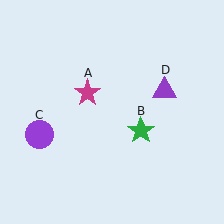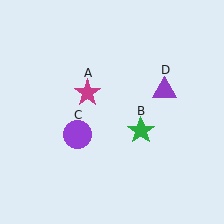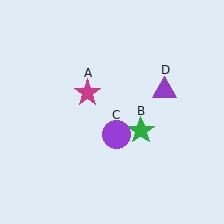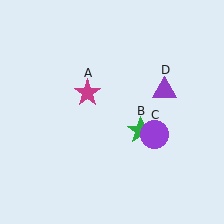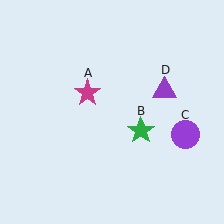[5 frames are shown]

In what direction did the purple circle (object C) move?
The purple circle (object C) moved right.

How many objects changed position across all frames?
1 object changed position: purple circle (object C).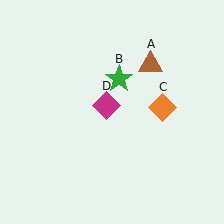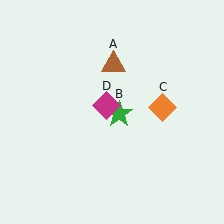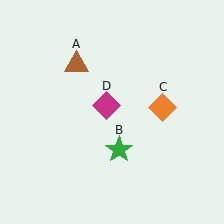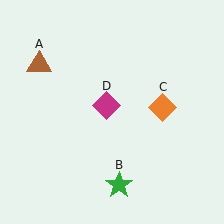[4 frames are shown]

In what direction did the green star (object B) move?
The green star (object B) moved down.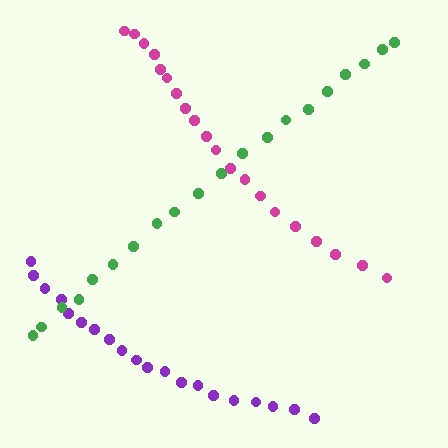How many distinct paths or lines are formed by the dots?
There are 3 distinct paths.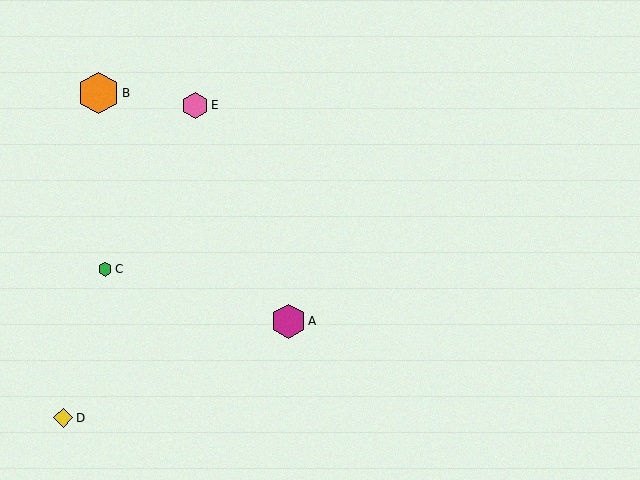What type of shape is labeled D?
Shape D is a yellow diamond.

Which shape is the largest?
The orange hexagon (labeled B) is the largest.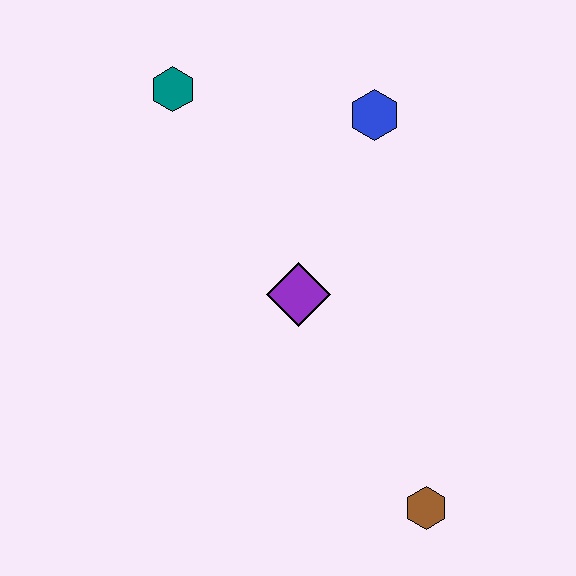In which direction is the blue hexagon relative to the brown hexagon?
The blue hexagon is above the brown hexagon.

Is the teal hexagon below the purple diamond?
No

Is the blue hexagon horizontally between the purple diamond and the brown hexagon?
Yes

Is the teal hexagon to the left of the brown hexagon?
Yes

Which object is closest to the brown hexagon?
The purple diamond is closest to the brown hexagon.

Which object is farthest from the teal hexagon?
The brown hexagon is farthest from the teal hexagon.